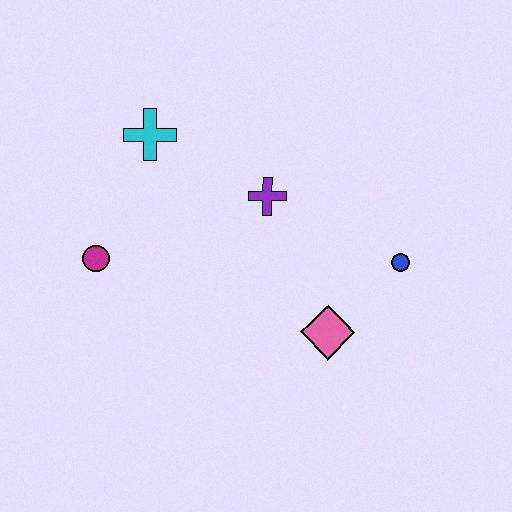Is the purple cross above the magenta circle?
Yes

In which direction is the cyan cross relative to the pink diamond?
The cyan cross is above the pink diamond.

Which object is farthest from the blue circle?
The magenta circle is farthest from the blue circle.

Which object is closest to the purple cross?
The cyan cross is closest to the purple cross.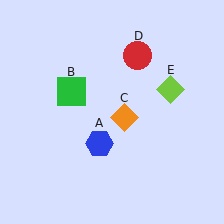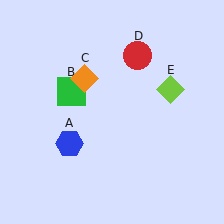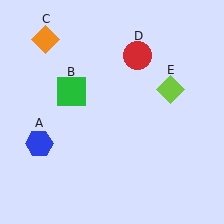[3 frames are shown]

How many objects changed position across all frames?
2 objects changed position: blue hexagon (object A), orange diamond (object C).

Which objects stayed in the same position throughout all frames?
Green square (object B) and red circle (object D) and lime diamond (object E) remained stationary.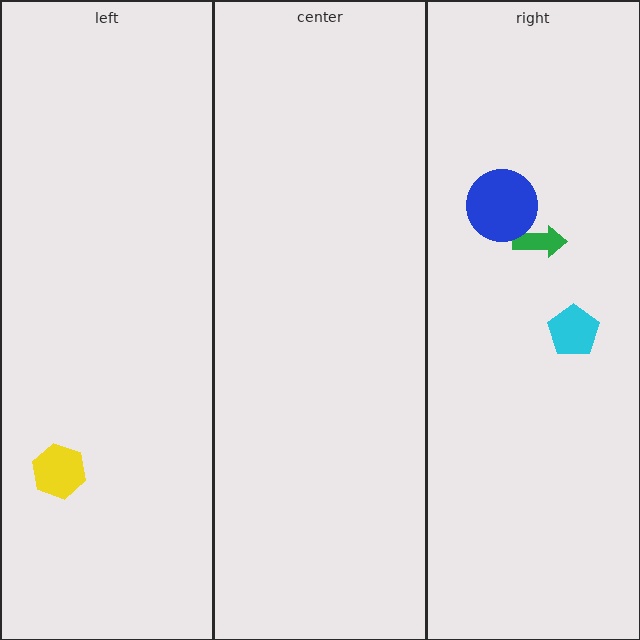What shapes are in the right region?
The cyan pentagon, the green arrow, the blue circle.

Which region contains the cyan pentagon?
The right region.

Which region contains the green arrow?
The right region.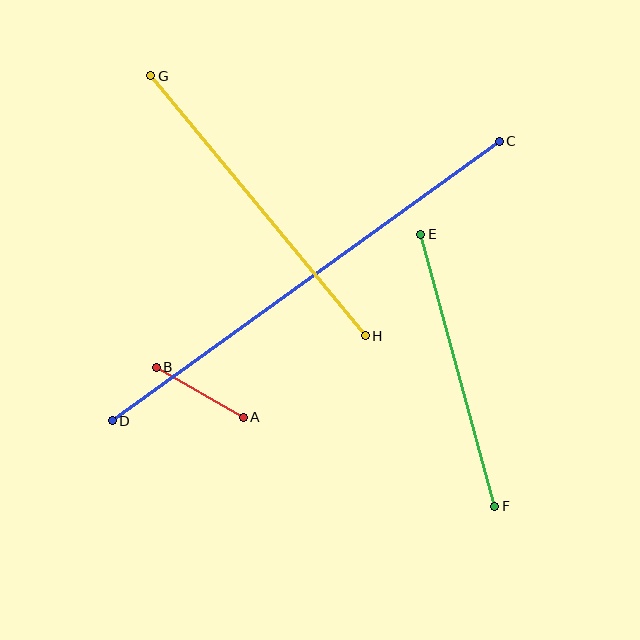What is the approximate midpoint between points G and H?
The midpoint is at approximately (258, 206) pixels.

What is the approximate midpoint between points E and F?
The midpoint is at approximately (458, 370) pixels.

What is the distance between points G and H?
The distance is approximately 337 pixels.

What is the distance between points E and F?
The distance is approximately 282 pixels.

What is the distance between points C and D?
The distance is approximately 477 pixels.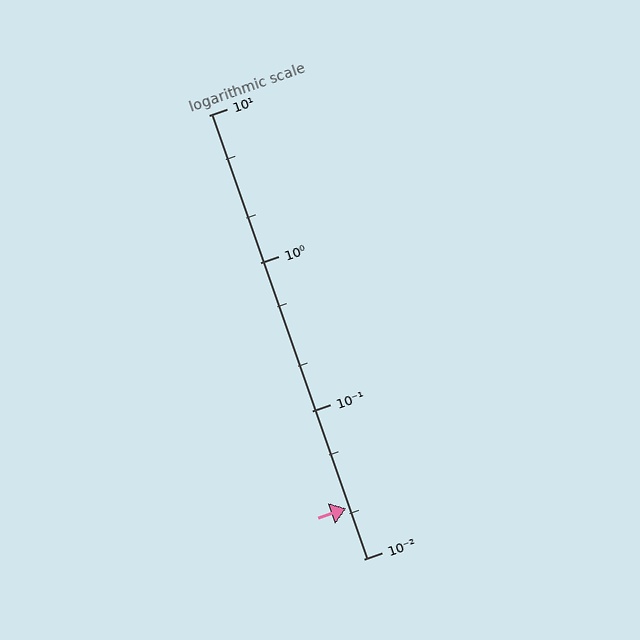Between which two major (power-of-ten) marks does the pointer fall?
The pointer is between 0.01 and 0.1.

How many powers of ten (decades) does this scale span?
The scale spans 3 decades, from 0.01 to 10.